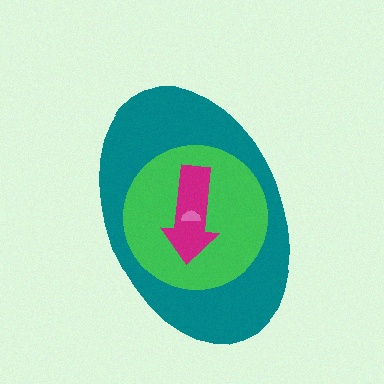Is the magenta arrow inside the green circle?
Yes.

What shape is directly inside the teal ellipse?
The green circle.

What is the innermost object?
The pink semicircle.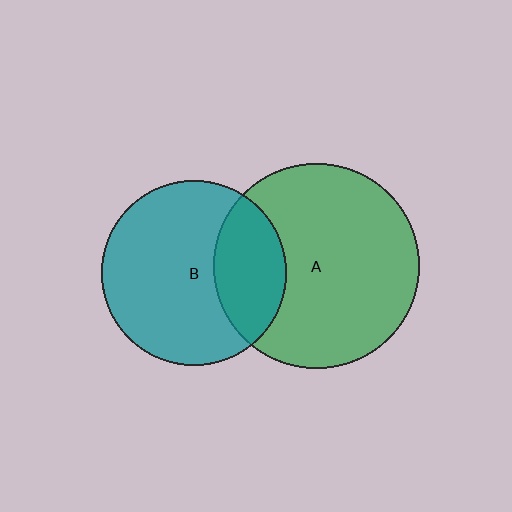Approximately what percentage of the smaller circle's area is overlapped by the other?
Approximately 30%.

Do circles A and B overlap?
Yes.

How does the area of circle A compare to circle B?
Approximately 1.2 times.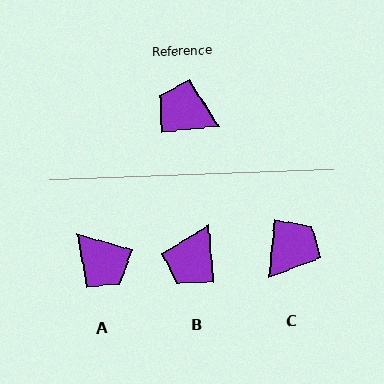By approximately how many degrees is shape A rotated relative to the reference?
Approximately 157 degrees counter-clockwise.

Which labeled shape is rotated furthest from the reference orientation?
A, about 157 degrees away.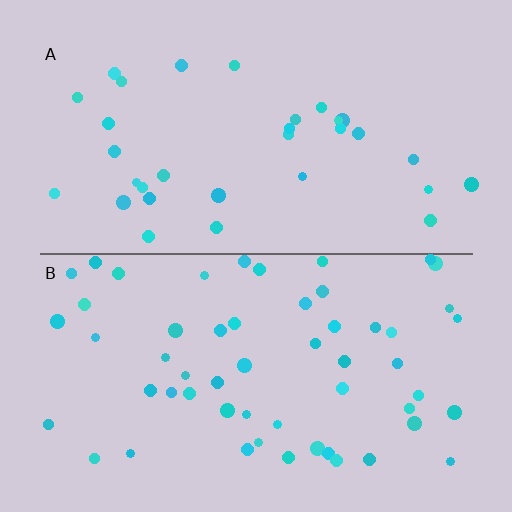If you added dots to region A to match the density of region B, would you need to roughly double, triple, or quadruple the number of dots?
Approximately double.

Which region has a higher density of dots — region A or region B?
B (the bottom).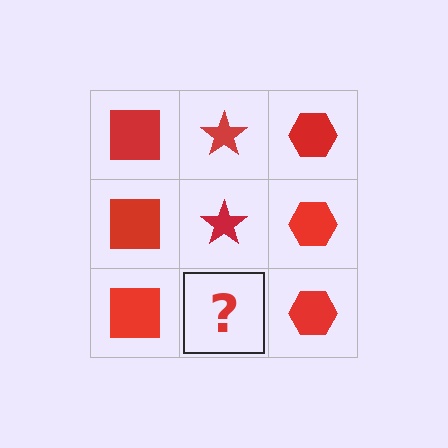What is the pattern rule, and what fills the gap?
The rule is that each column has a consistent shape. The gap should be filled with a red star.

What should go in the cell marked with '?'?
The missing cell should contain a red star.